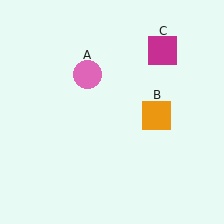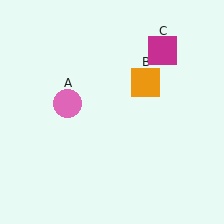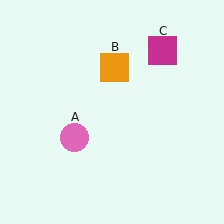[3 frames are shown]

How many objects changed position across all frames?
2 objects changed position: pink circle (object A), orange square (object B).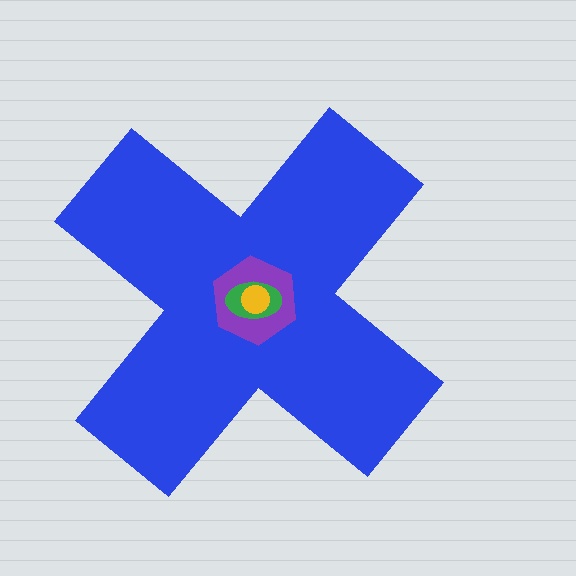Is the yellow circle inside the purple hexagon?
Yes.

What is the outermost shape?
The blue cross.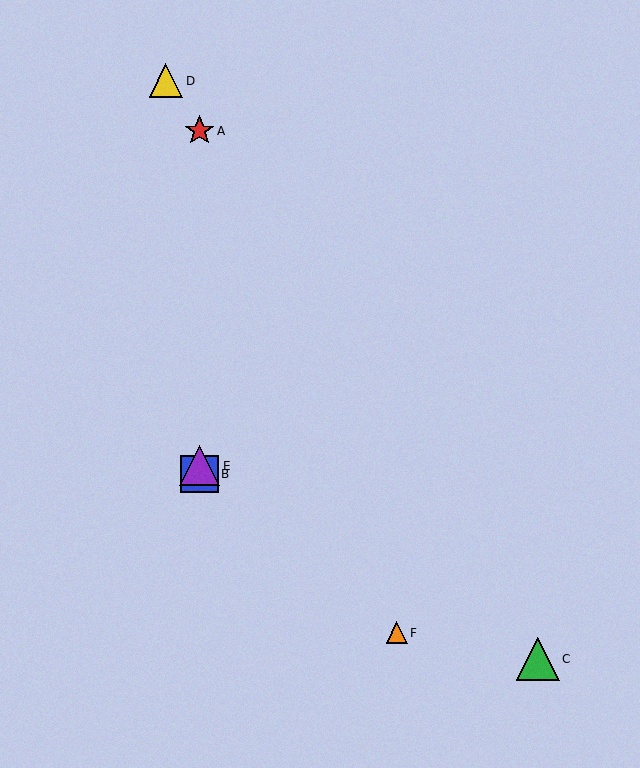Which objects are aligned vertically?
Objects A, B, E are aligned vertically.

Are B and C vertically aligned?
No, B is at x≈200 and C is at x≈538.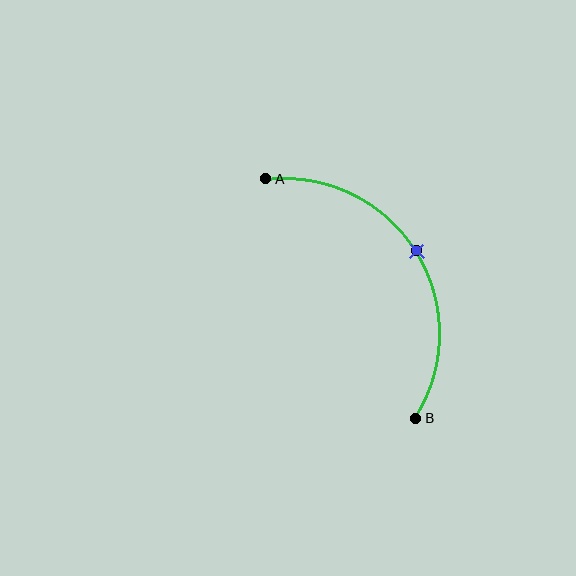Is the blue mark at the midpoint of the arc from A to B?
Yes. The blue mark lies on the arc at equal arc-length from both A and B — it is the arc midpoint.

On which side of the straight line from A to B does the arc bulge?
The arc bulges to the right of the straight line connecting A and B.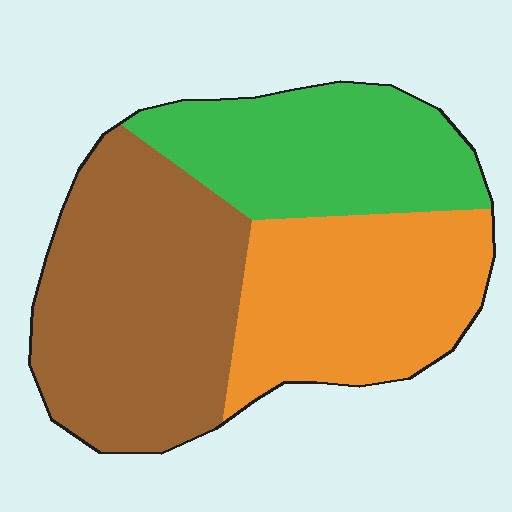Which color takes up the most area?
Brown, at roughly 40%.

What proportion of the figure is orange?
Orange covers about 30% of the figure.